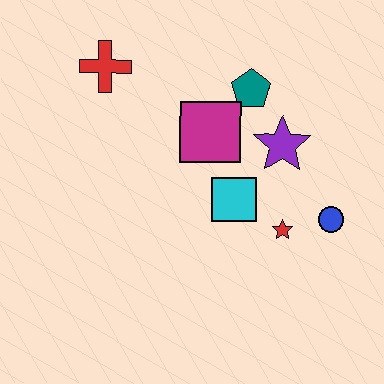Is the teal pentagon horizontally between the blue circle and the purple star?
No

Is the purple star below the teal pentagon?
Yes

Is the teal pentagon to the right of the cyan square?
Yes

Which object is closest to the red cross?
The magenta square is closest to the red cross.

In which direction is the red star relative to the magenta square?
The red star is below the magenta square.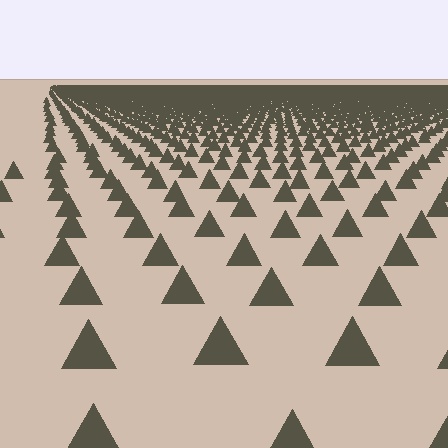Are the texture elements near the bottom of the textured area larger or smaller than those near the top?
Larger. Near the bottom, elements are closer to the viewer and appear at a bigger on-screen size.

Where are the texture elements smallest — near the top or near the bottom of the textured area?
Near the top.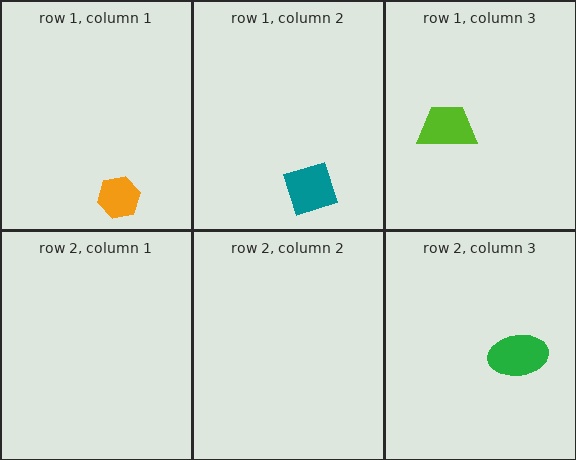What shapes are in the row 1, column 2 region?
The teal square.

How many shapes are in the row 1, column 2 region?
1.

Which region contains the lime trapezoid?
The row 1, column 3 region.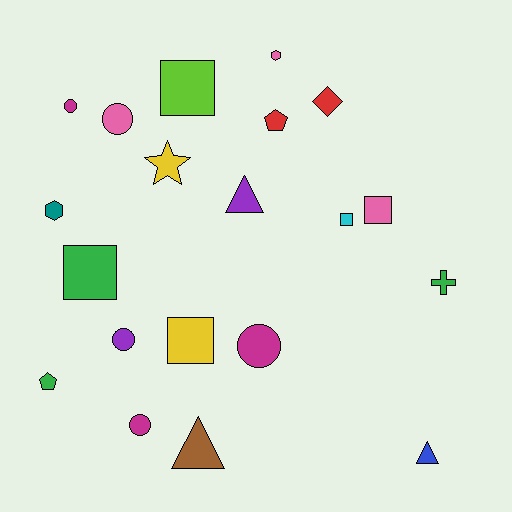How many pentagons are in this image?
There are 2 pentagons.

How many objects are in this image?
There are 20 objects.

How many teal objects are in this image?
There is 1 teal object.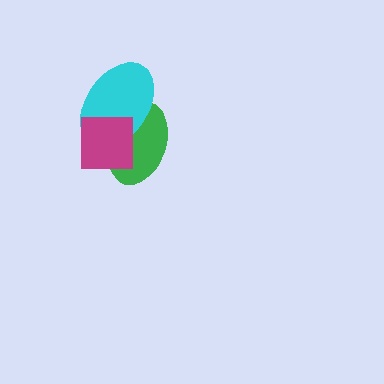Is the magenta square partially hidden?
No, no other shape covers it.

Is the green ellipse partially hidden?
Yes, it is partially covered by another shape.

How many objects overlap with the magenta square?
2 objects overlap with the magenta square.